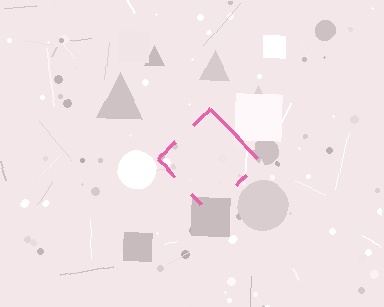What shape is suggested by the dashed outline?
The dashed outline suggests a diamond.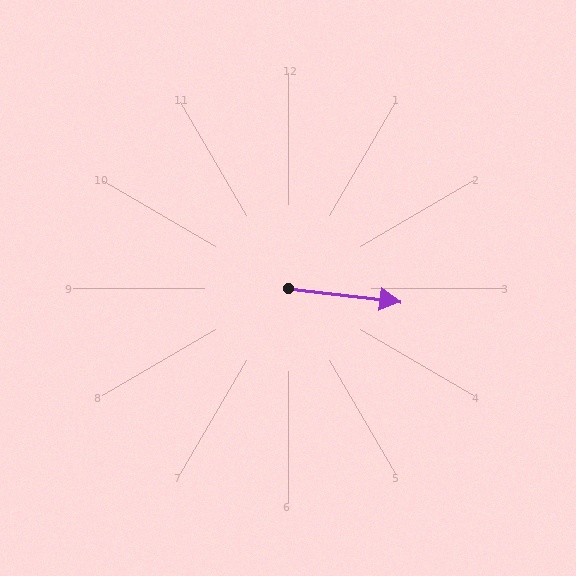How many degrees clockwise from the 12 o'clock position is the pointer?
Approximately 97 degrees.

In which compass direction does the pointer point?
East.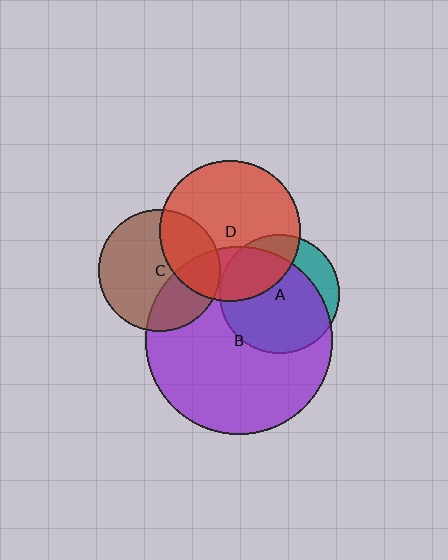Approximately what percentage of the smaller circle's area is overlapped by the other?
Approximately 30%.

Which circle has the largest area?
Circle B (purple).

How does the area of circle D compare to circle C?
Approximately 1.3 times.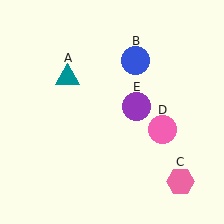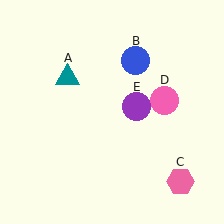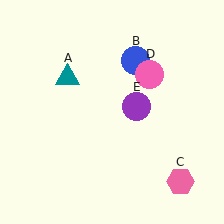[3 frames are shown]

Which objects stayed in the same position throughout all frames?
Teal triangle (object A) and blue circle (object B) and pink hexagon (object C) and purple circle (object E) remained stationary.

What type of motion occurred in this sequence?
The pink circle (object D) rotated counterclockwise around the center of the scene.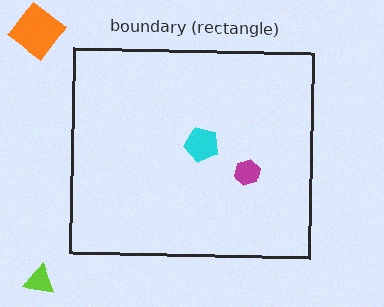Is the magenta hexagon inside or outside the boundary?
Inside.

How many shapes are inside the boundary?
2 inside, 2 outside.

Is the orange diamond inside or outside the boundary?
Outside.